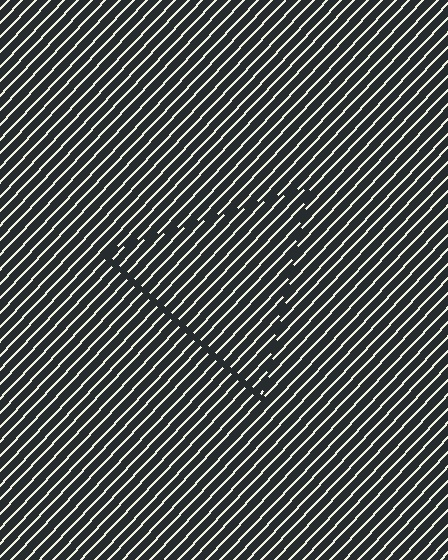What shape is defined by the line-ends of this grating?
An illusory triangle. The interior of the shape contains the same grating, shifted by half a period — the contour is defined by the phase discontinuity where line-ends from the inner and outer gratings abut.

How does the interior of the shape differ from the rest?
The interior of the shape contains the same grating, shifted by half a period — the contour is defined by the phase discontinuity where line-ends from the inner and outer gratings abut.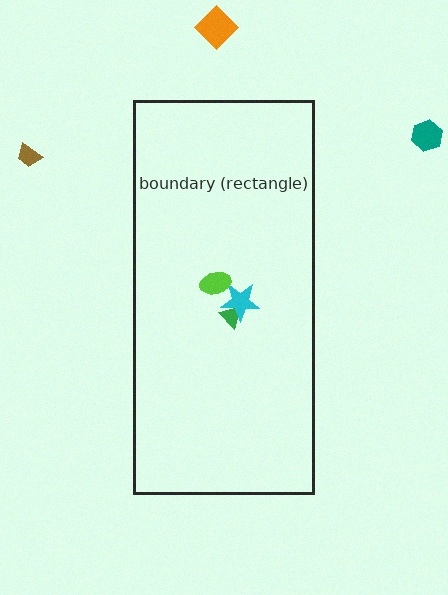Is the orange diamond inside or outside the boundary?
Outside.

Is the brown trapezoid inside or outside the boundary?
Outside.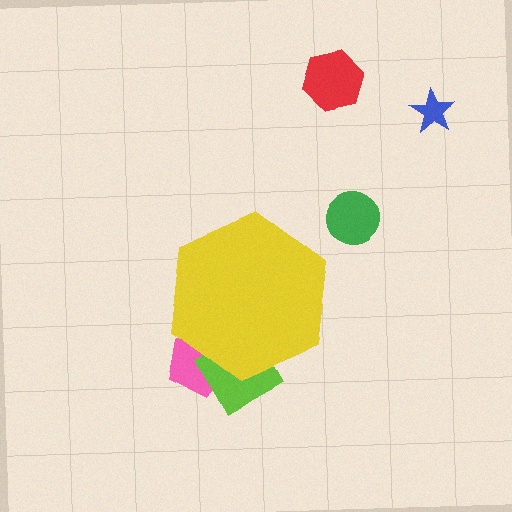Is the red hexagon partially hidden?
No, the red hexagon is fully visible.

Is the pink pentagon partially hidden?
Yes, the pink pentagon is partially hidden behind the yellow hexagon.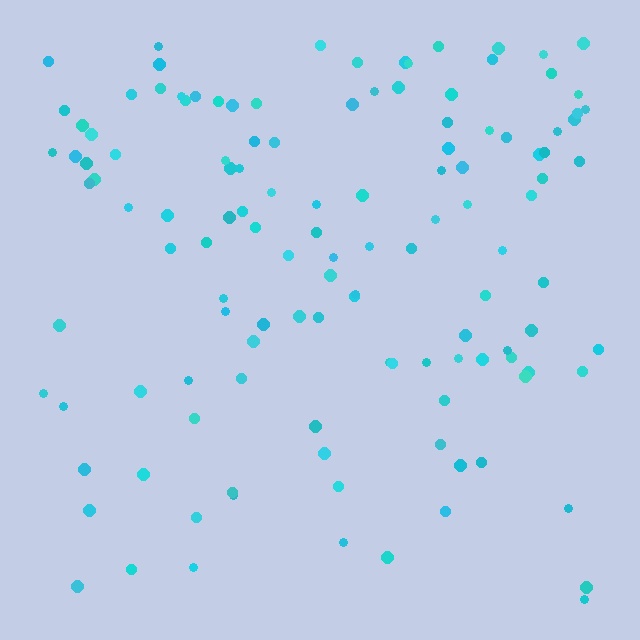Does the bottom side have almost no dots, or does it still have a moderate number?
Still a moderate number, just noticeably fewer than the top.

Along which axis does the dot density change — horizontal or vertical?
Vertical.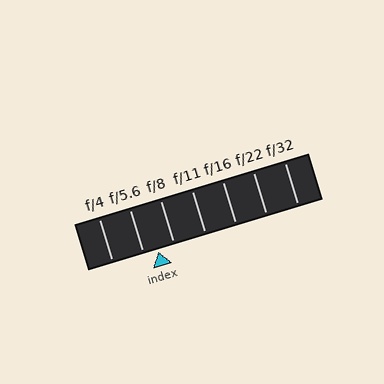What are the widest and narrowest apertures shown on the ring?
The widest aperture shown is f/4 and the narrowest is f/32.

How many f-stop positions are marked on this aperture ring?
There are 7 f-stop positions marked.